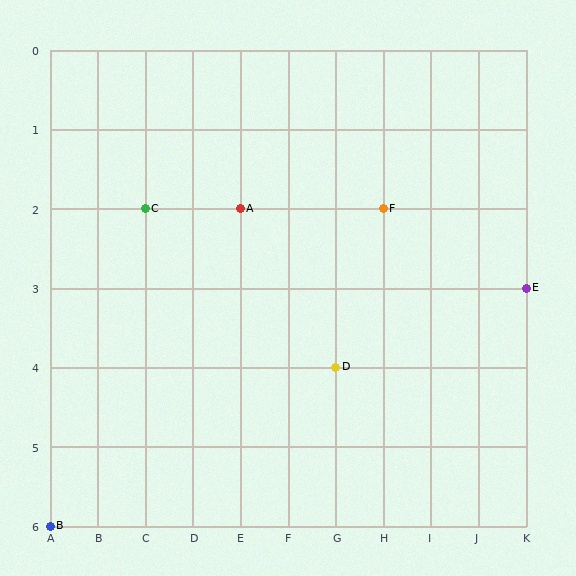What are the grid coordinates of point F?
Point F is at grid coordinates (H, 2).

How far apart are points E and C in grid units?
Points E and C are 8 columns and 1 row apart (about 8.1 grid units diagonally).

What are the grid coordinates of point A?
Point A is at grid coordinates (E, 2).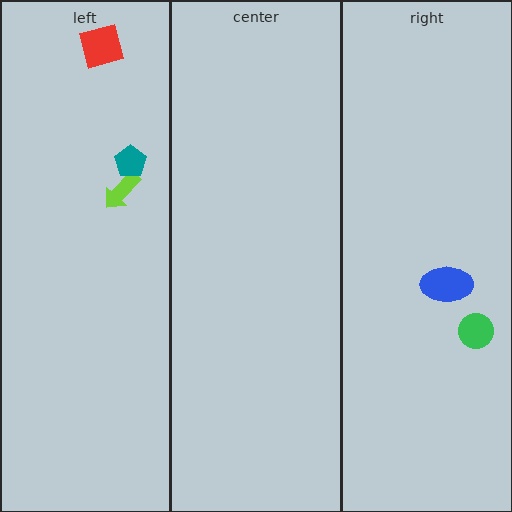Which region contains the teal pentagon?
The left region.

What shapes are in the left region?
The lime arrow, the red diamond, the teal pentagon.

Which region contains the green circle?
The right region.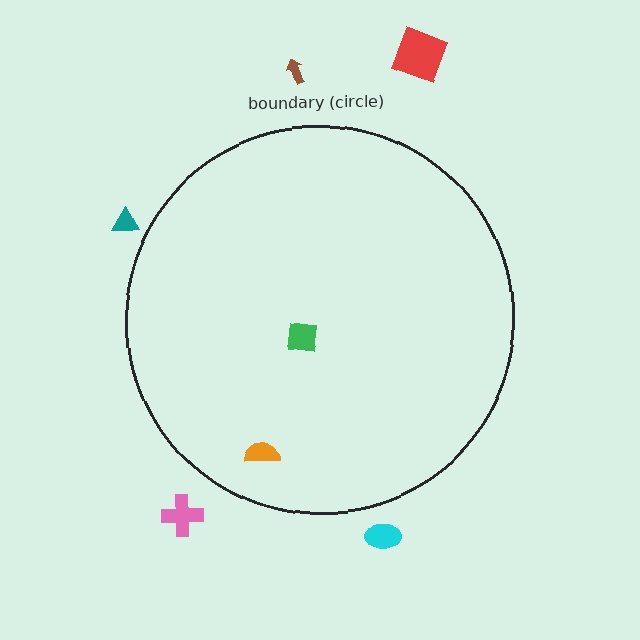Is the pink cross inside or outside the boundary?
Outside.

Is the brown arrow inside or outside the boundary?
Outside.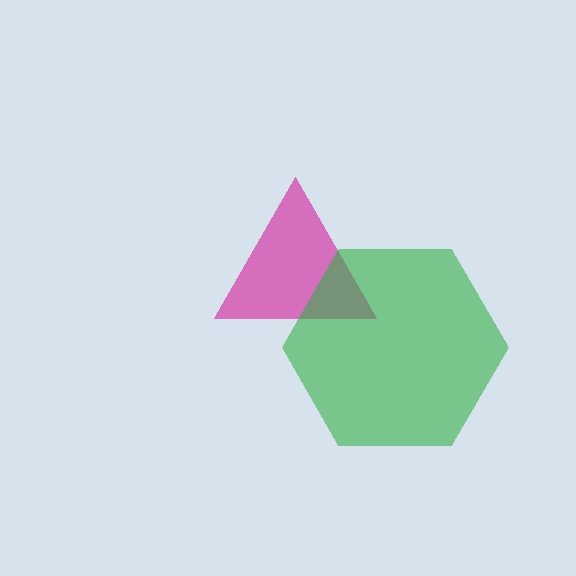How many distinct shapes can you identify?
There are 2 distinct shapes: a magenta triangle, a green hexagon.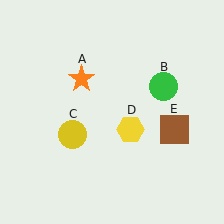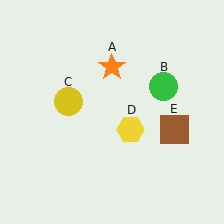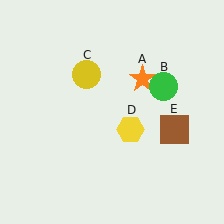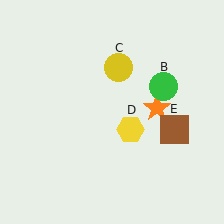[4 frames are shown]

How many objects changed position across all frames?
2 objects changed position: orange star (object A), yellow circle (object C).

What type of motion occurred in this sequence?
The orange star (object A), yellow circle (object C) rotated clockwise around the center of the scene.